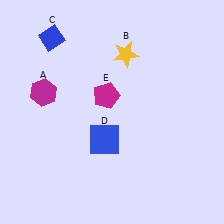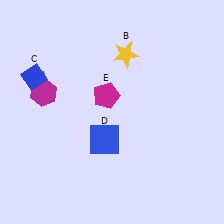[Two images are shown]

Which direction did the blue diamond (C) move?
The blue diamond (C) moved down.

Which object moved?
The blue diamond (C) moved down.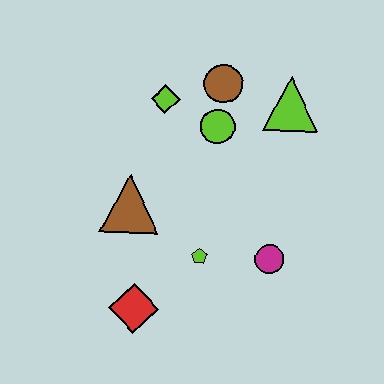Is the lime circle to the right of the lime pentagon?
Yes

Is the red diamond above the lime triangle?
No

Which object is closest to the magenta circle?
The lime pentagon is closest to the magenta circle.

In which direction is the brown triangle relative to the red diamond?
The brown triangle is above the red diamond.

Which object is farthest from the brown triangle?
The lime triangle is farthest from the brown triangle.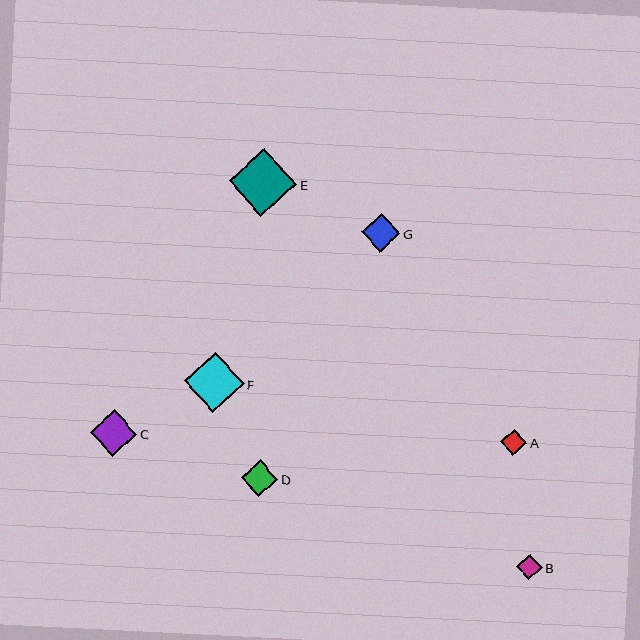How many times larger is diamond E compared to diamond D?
Diamond E is approximately 1.9 times the size of diamond D.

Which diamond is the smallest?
Diamond B is the smallest with a size of approximately 25 pixels.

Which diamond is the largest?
Diamond E is the largest with a size of approximately 68 pixels.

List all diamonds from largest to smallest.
From largest to smallest: E, F, C, G, D, A, B.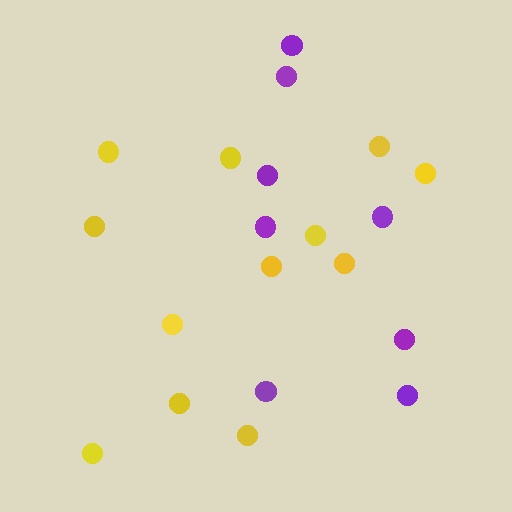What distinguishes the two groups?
There are 2 groups: one group of yellow circles (12) and one group of purple circles (8).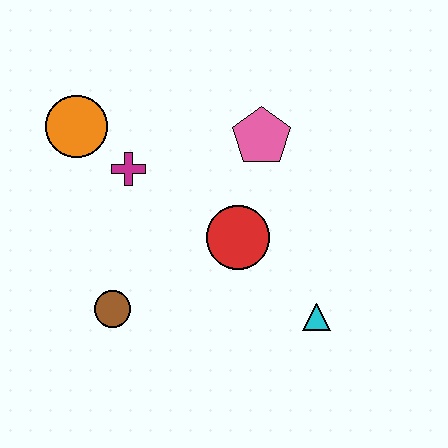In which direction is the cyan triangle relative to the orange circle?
The cyan triangle is to the right of the orange circle.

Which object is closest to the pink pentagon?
The red circle is closest to the pink pentagon.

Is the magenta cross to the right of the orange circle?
Yes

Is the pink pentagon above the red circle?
Yes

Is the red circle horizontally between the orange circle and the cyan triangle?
Yes